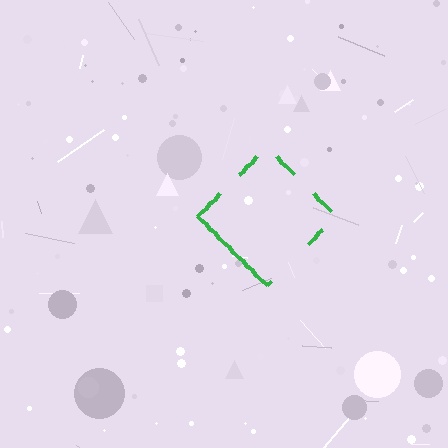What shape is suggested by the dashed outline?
The dashed outline suggests a diamond.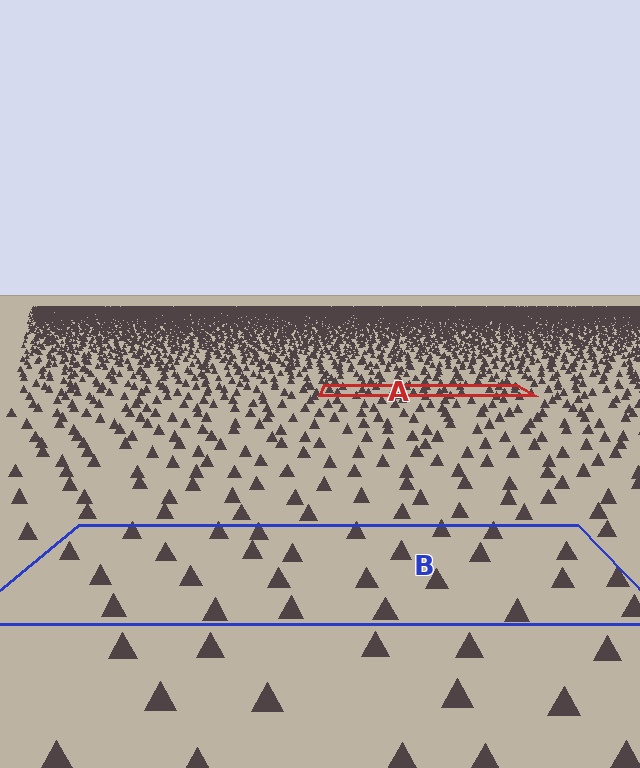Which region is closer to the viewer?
Region B is closer. The texture elements there are larger and more spread out.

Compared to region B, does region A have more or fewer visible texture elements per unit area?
Region A has more texture elements per unit area — they are packed more densely because it is farther away.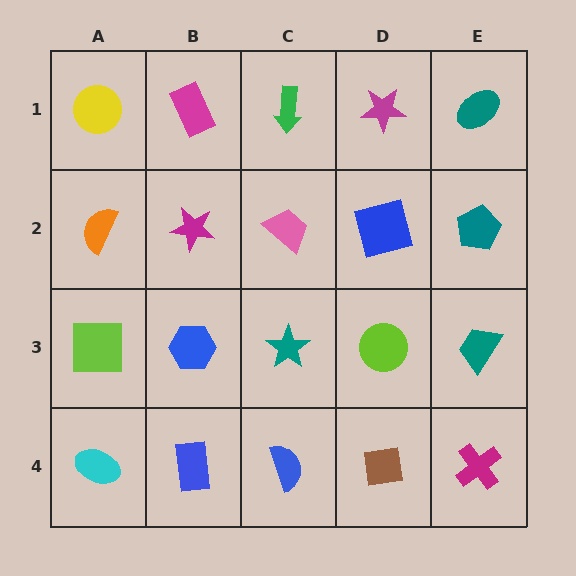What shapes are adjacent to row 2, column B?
A magenta rectangle (row 1, column B), a blue hexagon (row 3, column B), an orange semicircle (row 2, column A), a pink trapezoid (row 2, column C).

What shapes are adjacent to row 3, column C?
A pink trapezoid (row 2, column C), a blue semicircle (row 4, column C), a blue hexagon (row 3, column B), a lime circle (row 3, column D).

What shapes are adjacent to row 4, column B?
A blue hexagon (row 3, column B), a cyan ellipse (row 4, column A), a blue semicircle (row 4, column C).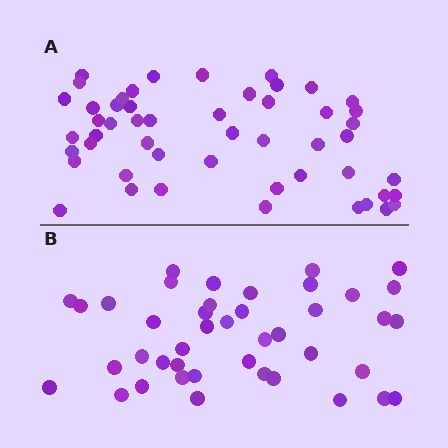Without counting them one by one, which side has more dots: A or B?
Region A (the top region) has more dots.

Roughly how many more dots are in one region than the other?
Region A has roughly 8 or so more dots than region B.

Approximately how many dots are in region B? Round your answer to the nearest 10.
About 40 dots. (The exact count is 42, which rounds to 40.)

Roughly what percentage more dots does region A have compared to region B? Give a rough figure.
About 20% more.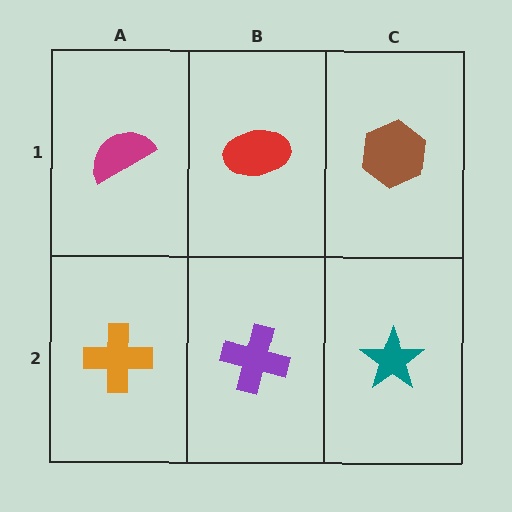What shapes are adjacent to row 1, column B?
A purple cross (row 2, column B), a magenta semicircle (row 1, column A), a brown hexagon (row 1, column C).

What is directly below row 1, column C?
A teal star.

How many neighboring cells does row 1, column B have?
3.